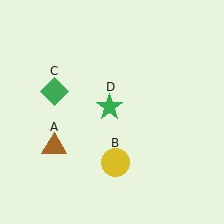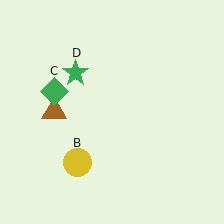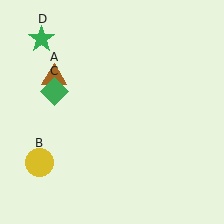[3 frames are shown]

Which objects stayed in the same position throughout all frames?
Green diamond (object C) remained stationary.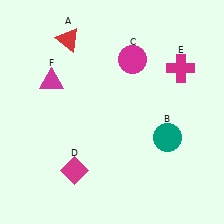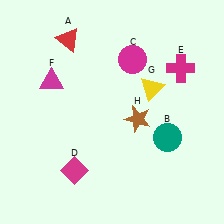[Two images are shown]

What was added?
A yellow triangle (G), a brown star (H) were added in Image 2.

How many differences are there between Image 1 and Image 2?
There are 2 differences between the two images.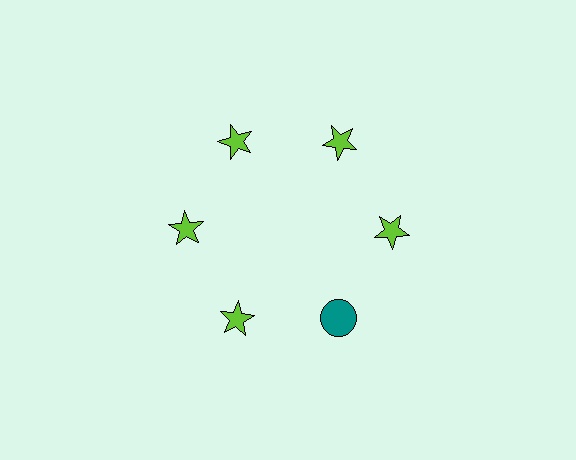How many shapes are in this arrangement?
There are 6 shapes arranged in a ring pattern.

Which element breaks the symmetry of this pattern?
The teal circle at roughly the 5 o'clock position breaks the symmetry. All other shapes are lime stars.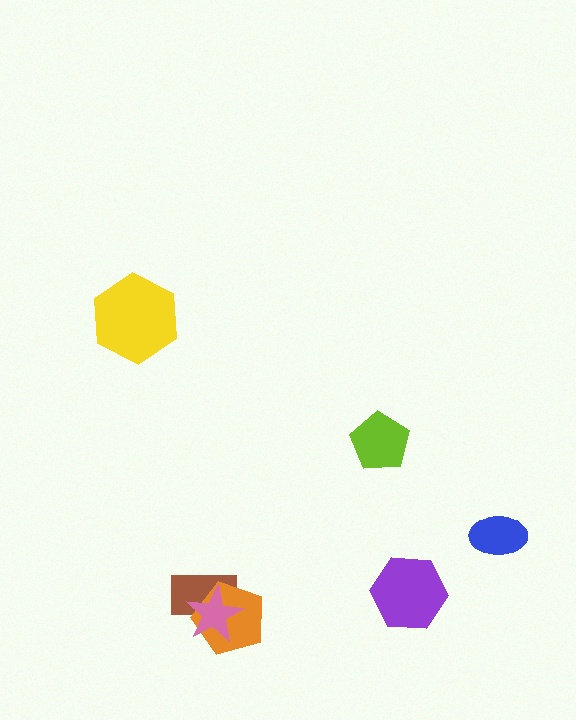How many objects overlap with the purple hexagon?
0 objects overlap with the purple hexagon.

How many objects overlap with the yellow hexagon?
0 objects overlap with the yellow hexagon.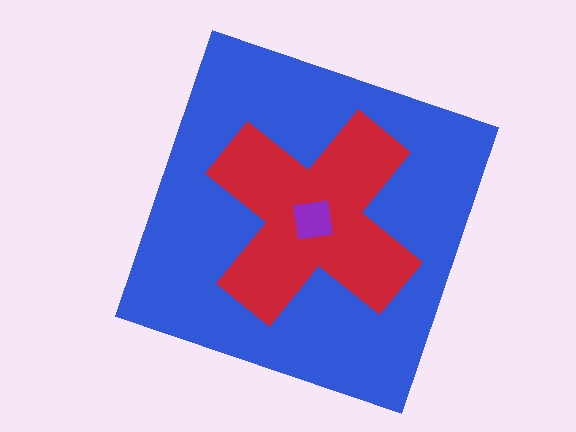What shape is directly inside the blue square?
The red cross.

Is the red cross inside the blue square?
Yes.